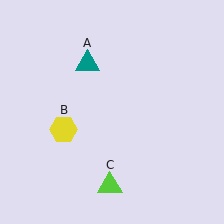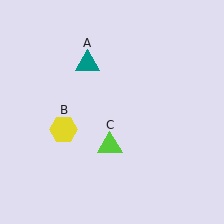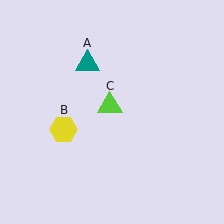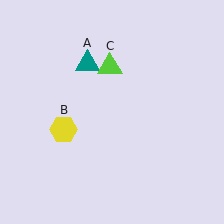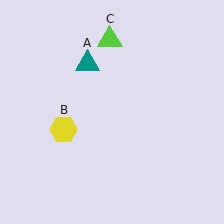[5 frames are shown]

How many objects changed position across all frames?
1 object changed position: lime triangle (object C).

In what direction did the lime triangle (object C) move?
The lime triangle (object C) moved up.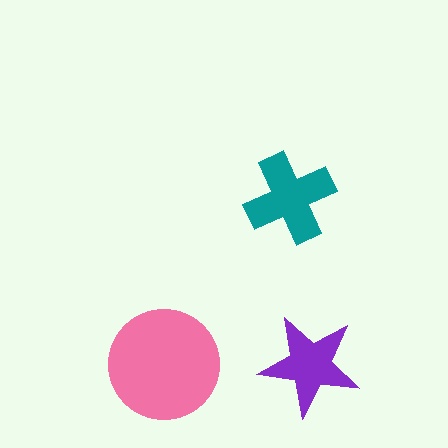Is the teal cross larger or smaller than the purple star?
Larger.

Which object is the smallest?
The purple star.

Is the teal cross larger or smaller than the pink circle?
Smaller.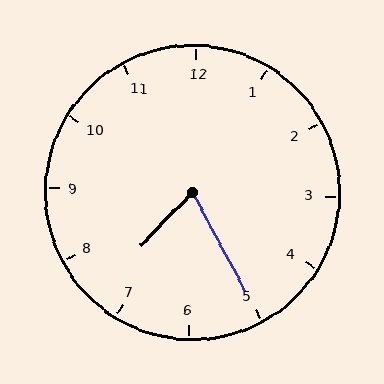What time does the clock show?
7:25.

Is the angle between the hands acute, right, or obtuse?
It is acute.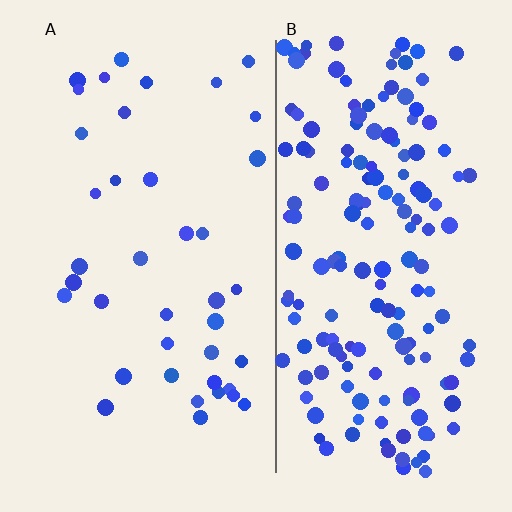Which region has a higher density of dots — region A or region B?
B (the right).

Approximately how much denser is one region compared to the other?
Approximately 4.4× — region B over region A.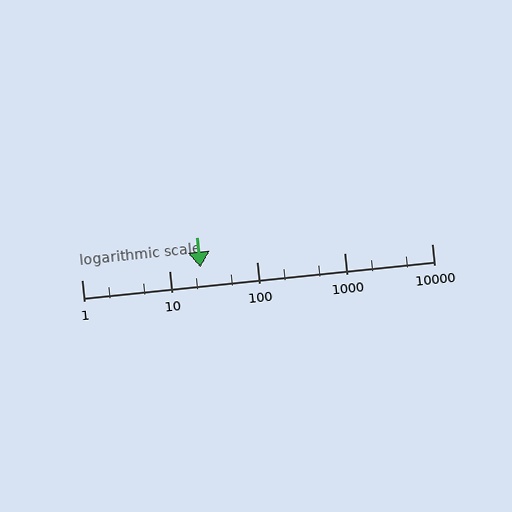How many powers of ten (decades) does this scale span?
The scale spans 4 decades, from 1 to 10000.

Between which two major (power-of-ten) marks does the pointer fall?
The pointer is between 10 and 100.